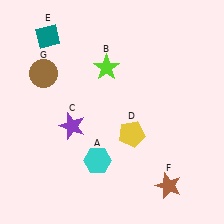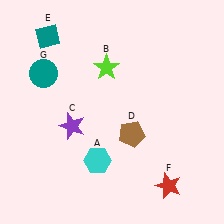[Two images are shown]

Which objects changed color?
D changed from yellow to brown. F changed from brown to red. G changed from brown to teal.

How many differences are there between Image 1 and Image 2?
There are 3 differences between the two images.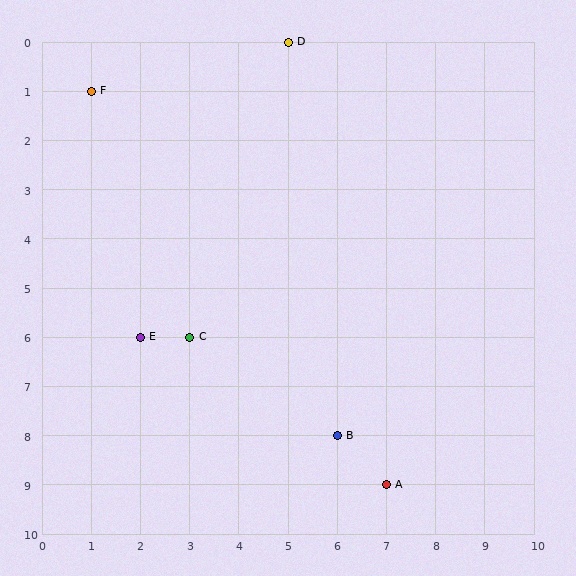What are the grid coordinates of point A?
Point A is at grid coordinates (7, 9).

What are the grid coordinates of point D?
Point D is at grid coordinates (5, 0).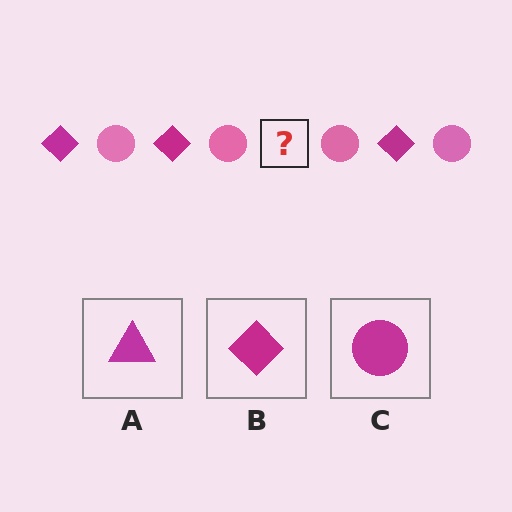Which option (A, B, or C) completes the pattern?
B.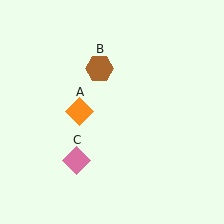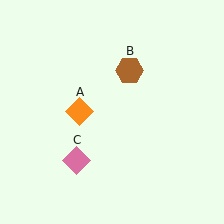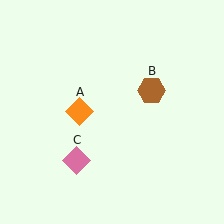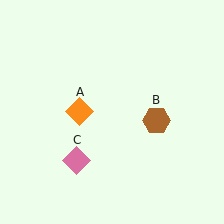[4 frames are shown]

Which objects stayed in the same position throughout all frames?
Orange diamond (object A) and pink diamond (object C) remained stationary.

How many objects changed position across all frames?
1 object changed position: brown hexagon (object B).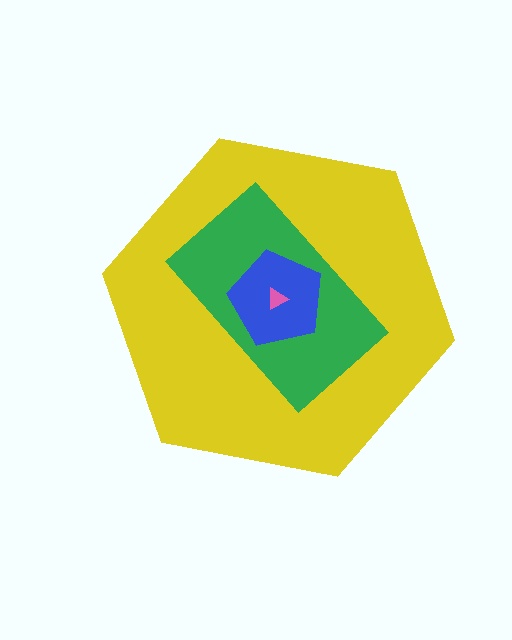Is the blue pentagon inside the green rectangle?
Yes.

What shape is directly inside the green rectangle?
The blue pentagon.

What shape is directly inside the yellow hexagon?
The green rectangle.